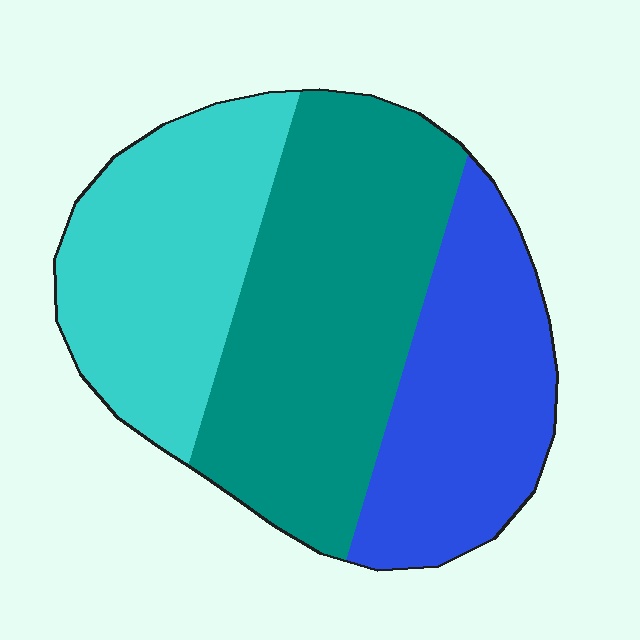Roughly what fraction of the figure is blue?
Blue covers about 30% of the figure.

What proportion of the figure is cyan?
Cyan covers around 30% of the figure.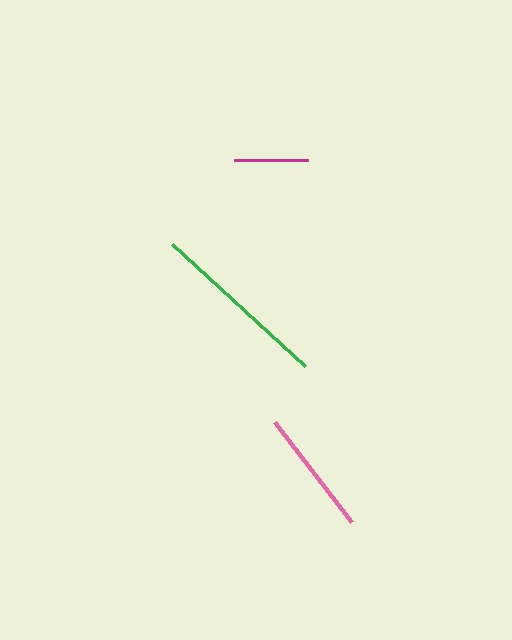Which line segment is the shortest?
The magenta line is the shortest at approximately 74 pixels.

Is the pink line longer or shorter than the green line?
The green line is longer than the pink line.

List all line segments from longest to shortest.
From longest to shortest: green, pink, magenta.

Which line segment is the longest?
The green line is the longest at approximately 181 pixels.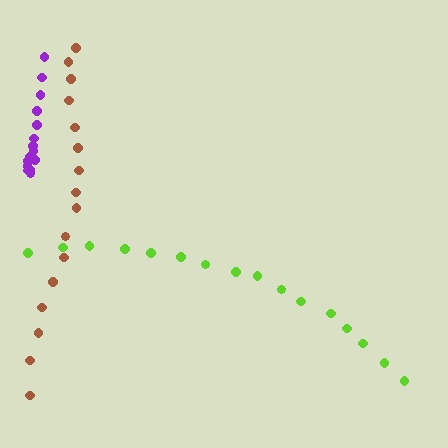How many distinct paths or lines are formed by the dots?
There are 3 distinct paths.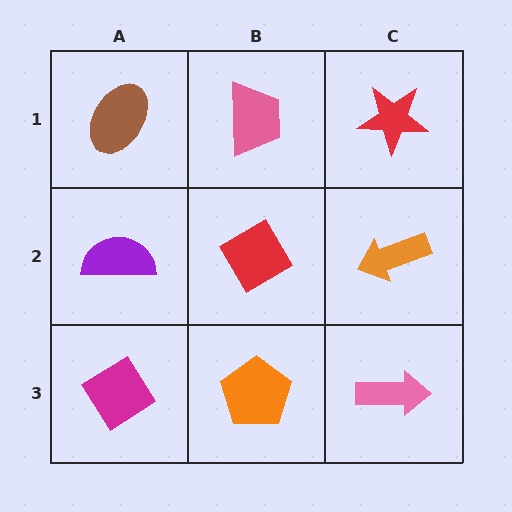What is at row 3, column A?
A magenta diamond.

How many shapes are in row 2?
3 shapes.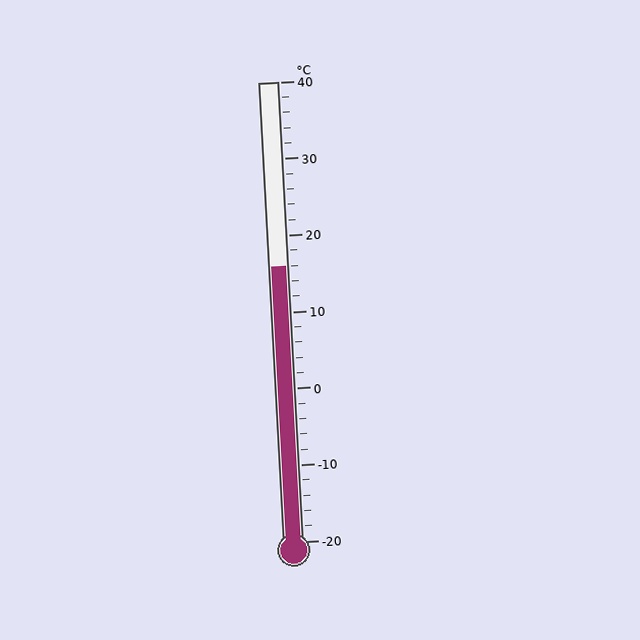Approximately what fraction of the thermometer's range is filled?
The thermometer is filled to approximately 60% of its range.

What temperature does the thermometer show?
The thermometer shows approximately 16°C.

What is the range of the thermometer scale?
The thermometer scale ranges from -20°C to 40°C.